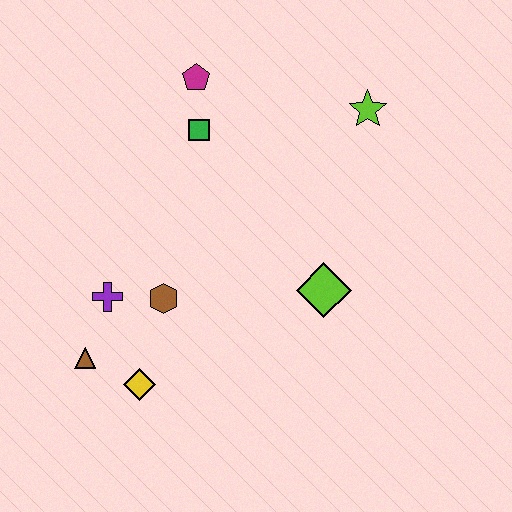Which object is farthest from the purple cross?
The lime star is farthest from the purple cross.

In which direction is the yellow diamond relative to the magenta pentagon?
The yellow diamond is below the magenta pentagon.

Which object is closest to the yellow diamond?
The brown triangle is closest to the yellow diamond.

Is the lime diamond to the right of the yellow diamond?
Yes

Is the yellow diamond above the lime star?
No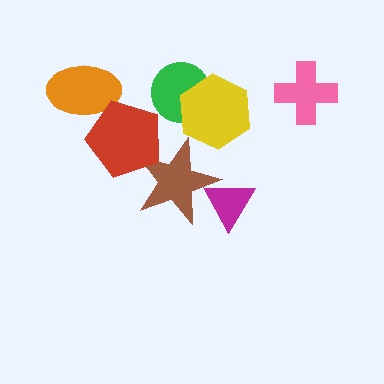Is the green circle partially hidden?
Yes, it is partially covered by another shape.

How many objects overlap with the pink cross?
0 objects overlap with the pink cross.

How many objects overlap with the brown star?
2 objects overlap with the brown star.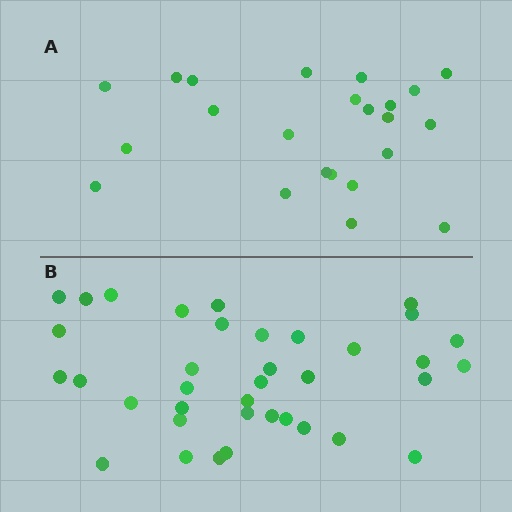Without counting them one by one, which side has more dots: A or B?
Region B (the bottom region) has more dots.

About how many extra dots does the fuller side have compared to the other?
Region B has approximately 15 more dots than region A.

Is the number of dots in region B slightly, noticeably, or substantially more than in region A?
Region B has substantially more. The ratio is roughly 1.6 to 1.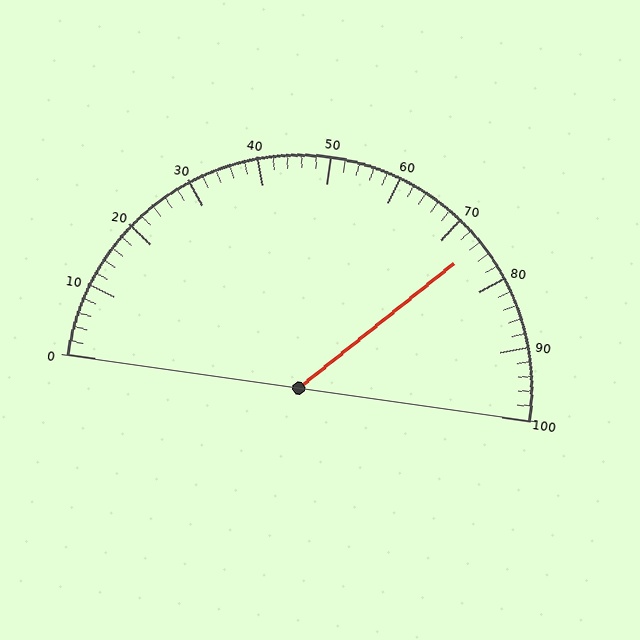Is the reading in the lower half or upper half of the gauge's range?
The reading is in the upper half of the range (0 to 100).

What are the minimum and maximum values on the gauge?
The gauge ranges from 0 to 100.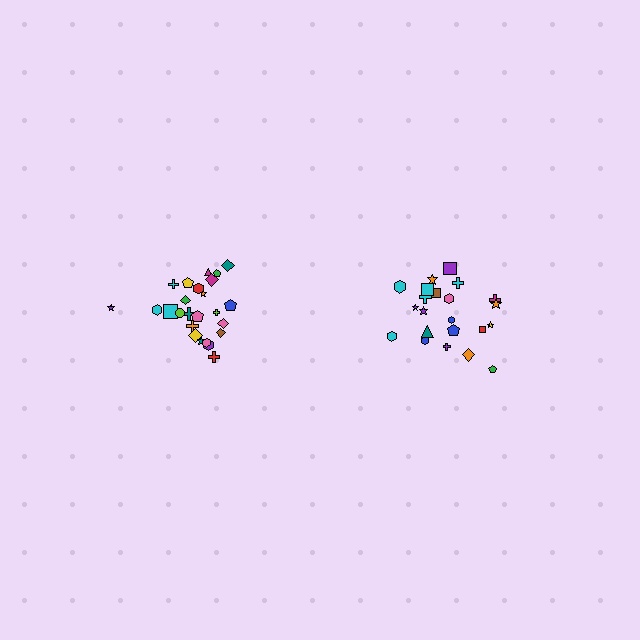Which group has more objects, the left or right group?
The left group.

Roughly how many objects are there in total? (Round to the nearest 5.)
Roughly 45 objects in total.